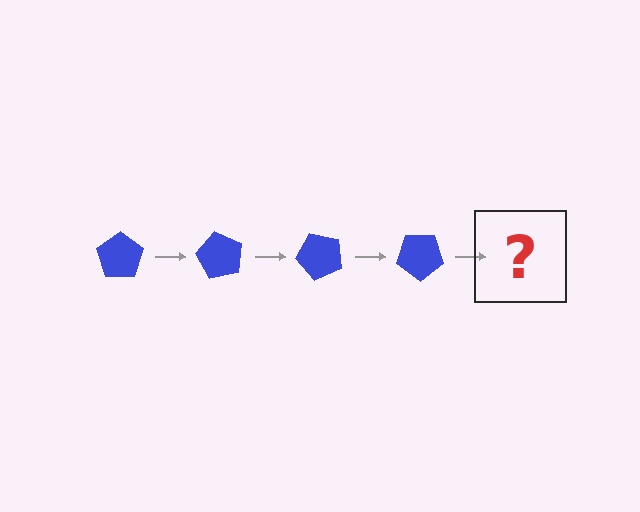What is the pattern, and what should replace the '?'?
The pattern is that the pentagon rotates 60 degrees each step. The '?' should be a blue pentagon rotated 240 degrees.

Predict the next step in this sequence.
The next step is a blue pentagon rotated 240 degrees.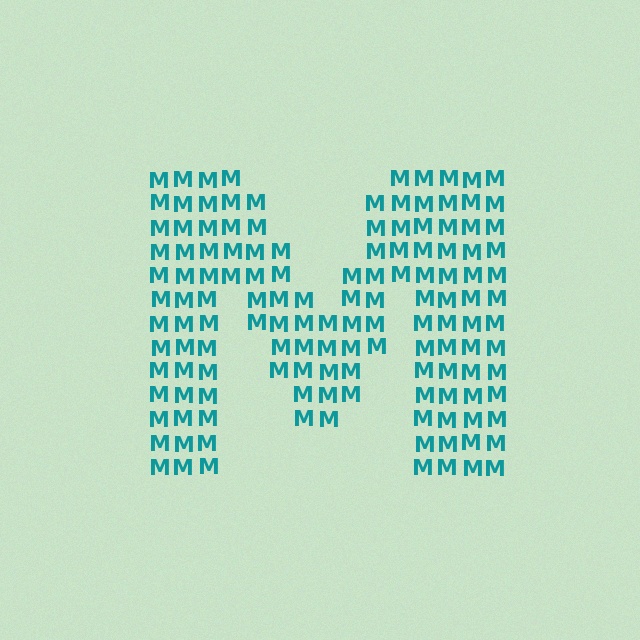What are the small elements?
The small elements are letter M's.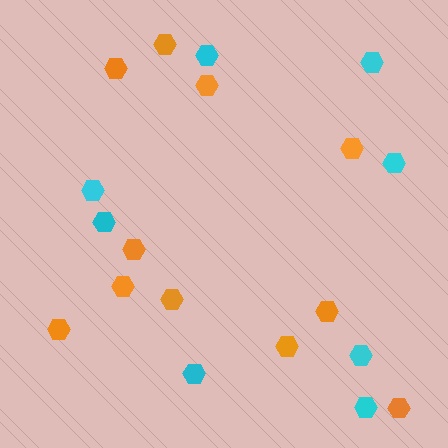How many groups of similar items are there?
There are 2 groups: one group of cyan hexagons (8) and one group of orange hexagons (11).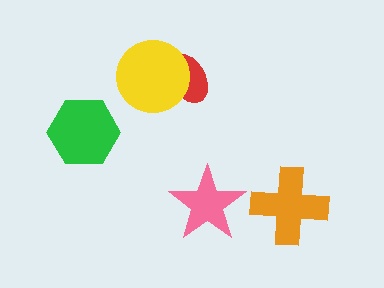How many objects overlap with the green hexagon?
0 objects overlap with the green hexagon.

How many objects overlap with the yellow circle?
1 object overlaps with the yellow circle.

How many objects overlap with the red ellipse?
1 object overlaps with the red ellipse.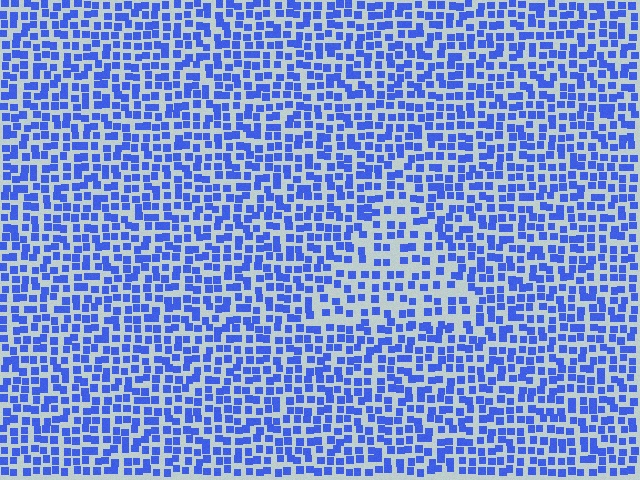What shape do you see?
I see a triangle.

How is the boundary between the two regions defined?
The boundary is defined by a change in element density (approximately 1.6x ratio). All elements are the same color, size, and shape.